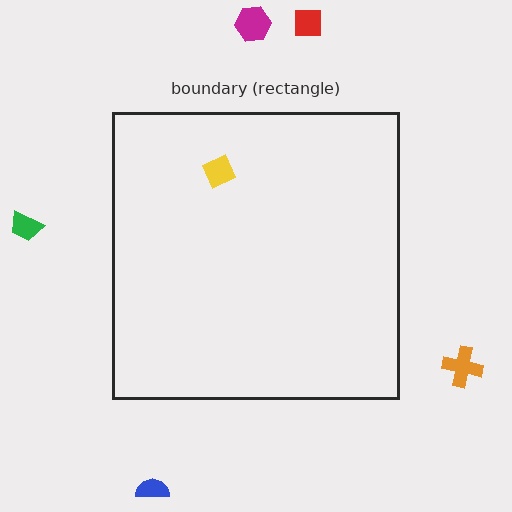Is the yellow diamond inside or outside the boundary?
Inside.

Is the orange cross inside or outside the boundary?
Outside.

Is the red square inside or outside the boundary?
Outside.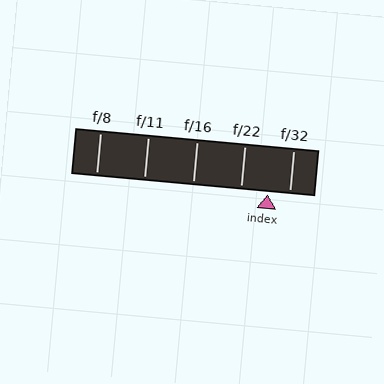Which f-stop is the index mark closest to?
The index mark is closest to f/32.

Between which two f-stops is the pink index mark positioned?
The index mark is between f/22 and f/32.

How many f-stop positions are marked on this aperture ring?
There are 5 f-stop positions marked.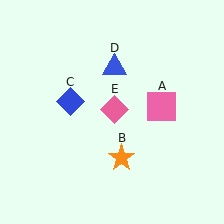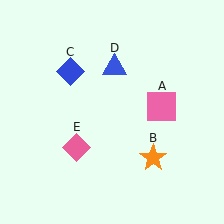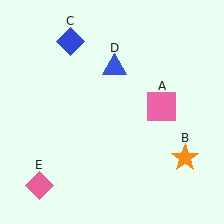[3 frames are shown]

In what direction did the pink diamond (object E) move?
The pink diamond (object E) moved down and to the left.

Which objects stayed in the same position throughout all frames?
Pink square (object A) and blue triangle (object D) remained stationary.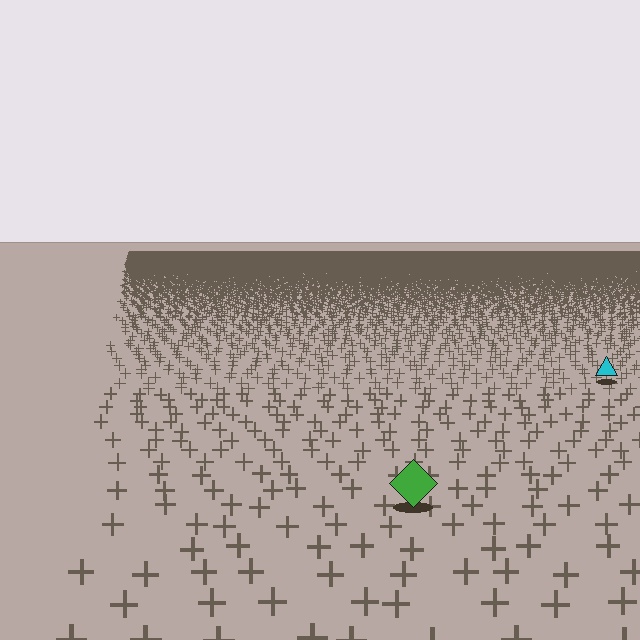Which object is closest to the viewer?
The green diamond is closest. The texture marks near it are larger and more spread out.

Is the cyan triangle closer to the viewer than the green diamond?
No. The green diamond is closer — you can tell from the texture gradient: the ground texture is coarser near it.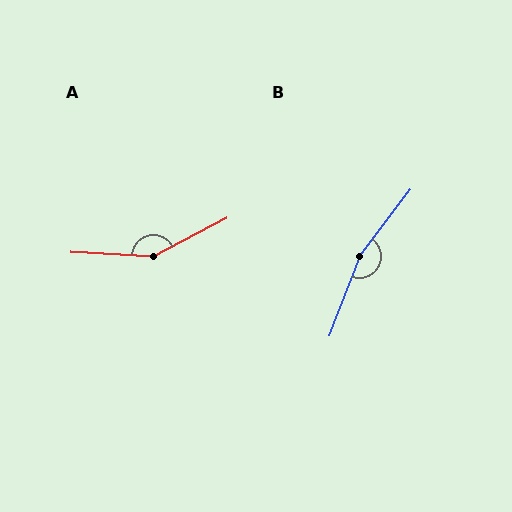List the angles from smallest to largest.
A (149°), B (163°).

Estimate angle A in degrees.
Approximately 149 degrees.